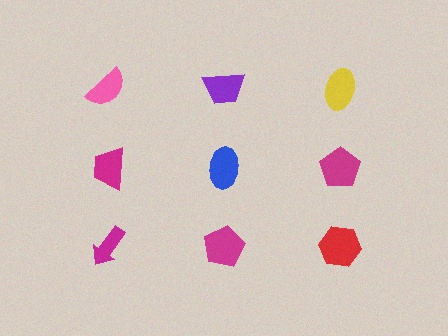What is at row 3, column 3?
A red hexagon.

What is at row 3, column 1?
A magenta arrow.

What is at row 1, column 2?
A purple trapezoid.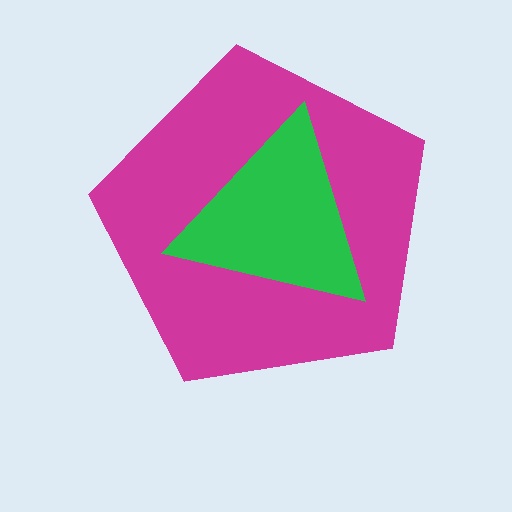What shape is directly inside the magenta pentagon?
The green triangle.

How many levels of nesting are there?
2.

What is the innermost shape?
The green triangle.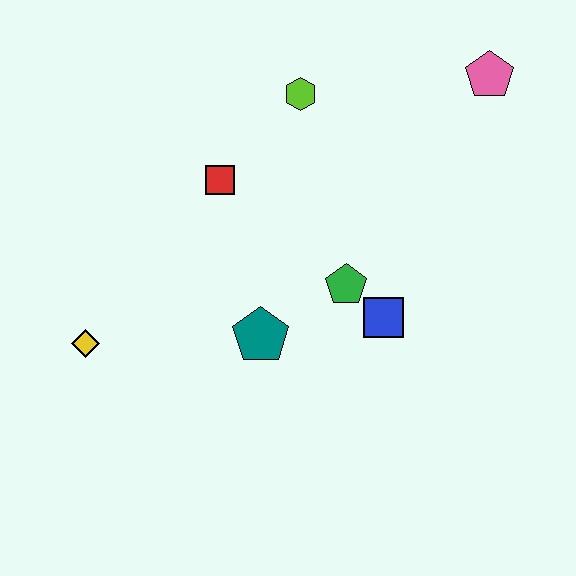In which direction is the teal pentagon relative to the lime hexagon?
The teal pentagon is below the lime hexagon.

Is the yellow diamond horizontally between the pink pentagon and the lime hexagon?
No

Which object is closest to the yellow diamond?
The teal pentagon is closest to the yellow diamond.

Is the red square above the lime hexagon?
No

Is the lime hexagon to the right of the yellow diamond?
Yes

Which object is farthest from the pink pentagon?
The yellow diamond is farthest from the pink pentagon.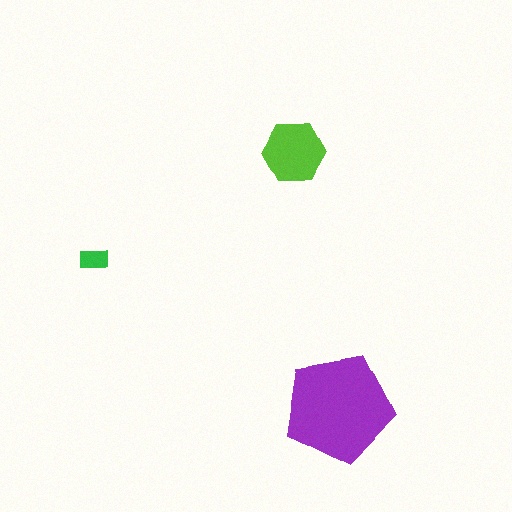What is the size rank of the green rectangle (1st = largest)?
3rd.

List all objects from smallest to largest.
The green rectangle, the lime hexagon, the purple pentagon.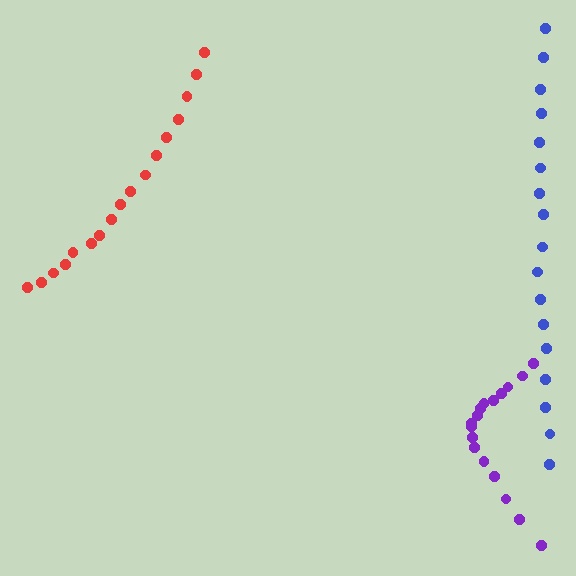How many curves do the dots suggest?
There are 3 distinct paths.